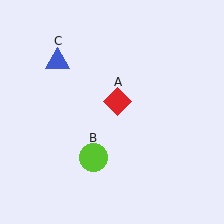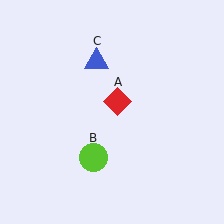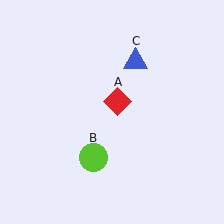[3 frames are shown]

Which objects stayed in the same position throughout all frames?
Red diamond (object A) and lime circle (object B) remained stationary.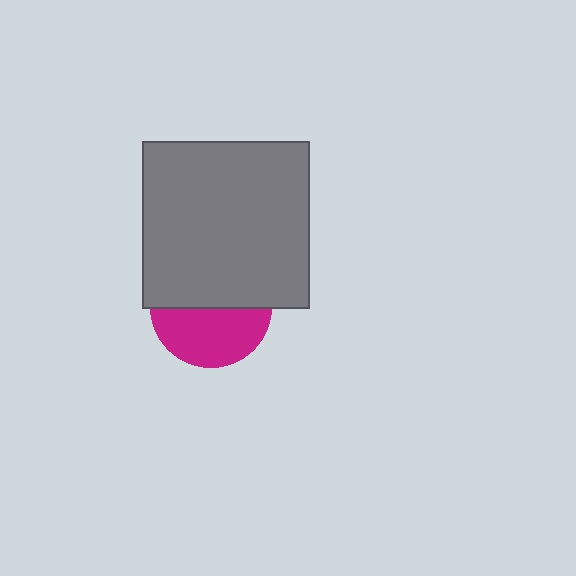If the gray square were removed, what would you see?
You would see the complete magenta circle.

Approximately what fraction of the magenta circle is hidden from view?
Roughly 53% of the magenta circle is hidden behind the gray square.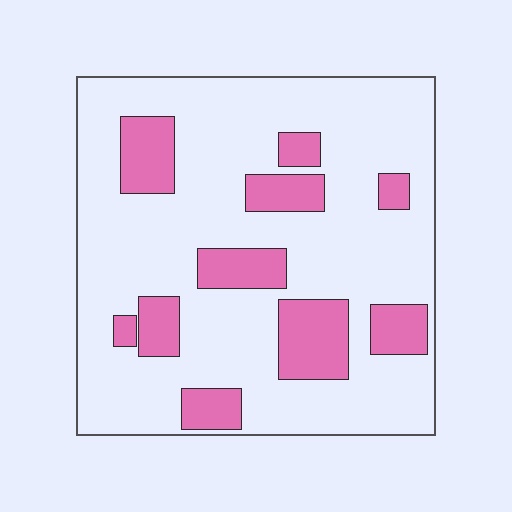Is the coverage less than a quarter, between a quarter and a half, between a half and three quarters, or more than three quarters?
Less than a quarter.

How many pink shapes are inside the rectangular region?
10.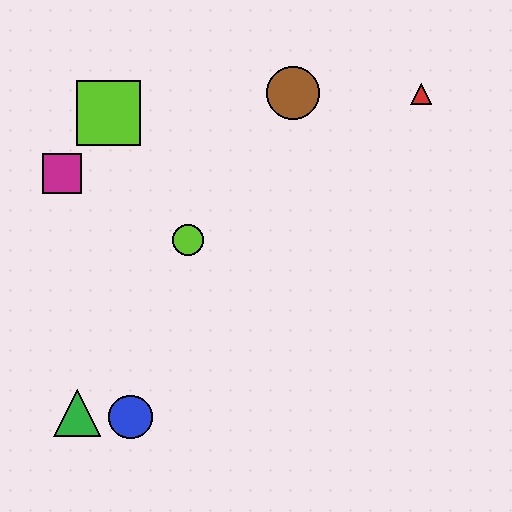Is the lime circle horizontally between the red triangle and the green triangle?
Yes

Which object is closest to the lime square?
The magenta square is closest to the lime square.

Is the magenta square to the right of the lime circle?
No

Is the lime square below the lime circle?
No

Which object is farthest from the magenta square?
The red triangle is farthest from the magenta square.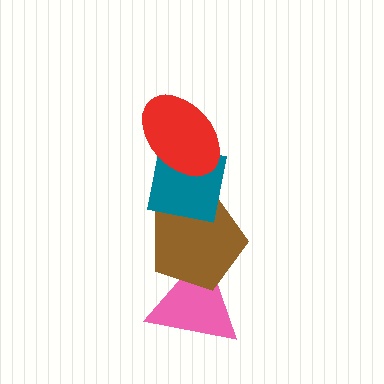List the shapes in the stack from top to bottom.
From top to bottom: the red ellipse, the teal square, the brown pentagon, the pink triangle.